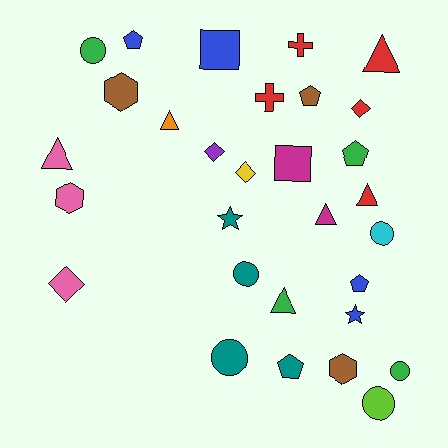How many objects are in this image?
There are 30 objects.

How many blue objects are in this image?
There are 4 blue objects.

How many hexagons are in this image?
There are 3 hexagons.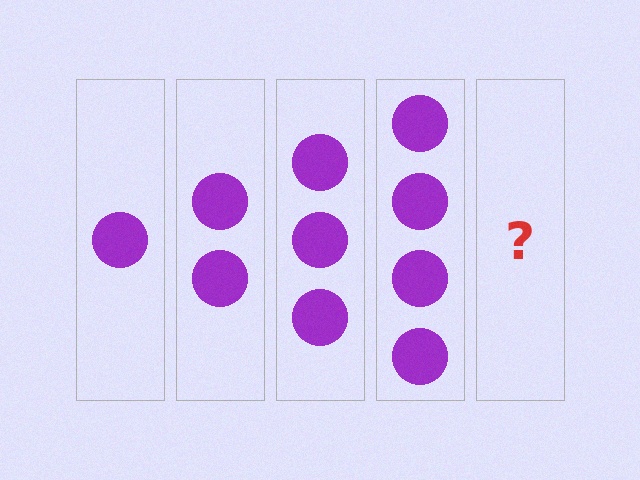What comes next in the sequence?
The next element should be 5 circles.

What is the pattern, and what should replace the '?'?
The pattern is that each step adds one more circle. The '?' should be 5 circles.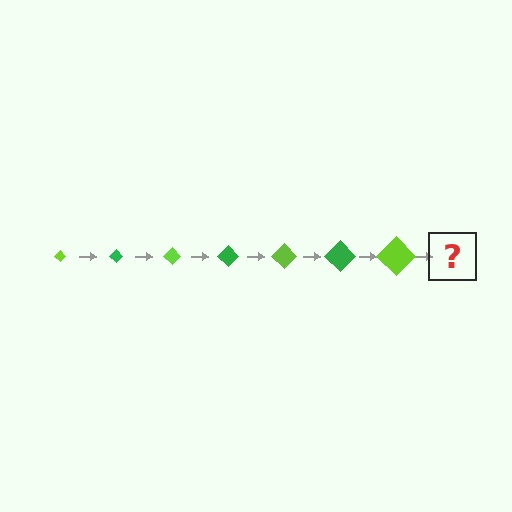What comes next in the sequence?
The next element should be a green diamond, larger than the previous one.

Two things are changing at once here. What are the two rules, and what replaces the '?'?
The two rules are that the diamond grows larger each step and the color cycles through lime and green. The '?' should be a green diamond, larger than the previous one.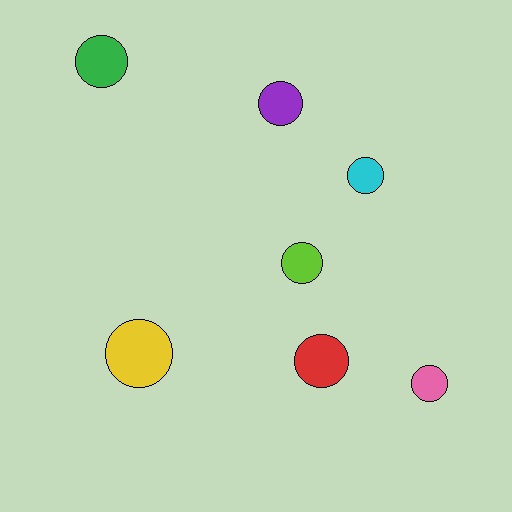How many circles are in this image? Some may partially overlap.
There are 7 circles.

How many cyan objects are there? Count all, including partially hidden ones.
There is 1 cyan object.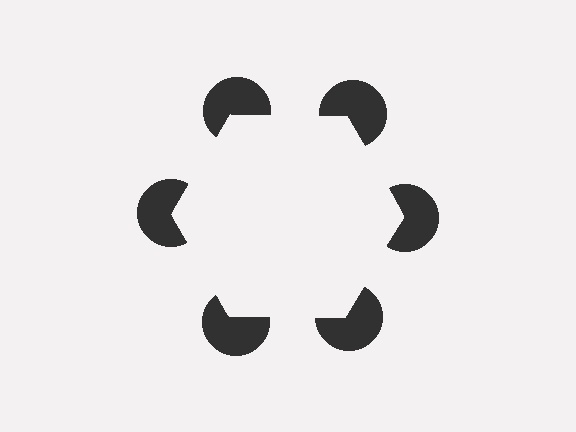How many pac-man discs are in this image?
There are 6 — one at each vertex of the illusory hexagon.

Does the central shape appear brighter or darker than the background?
It typically appears slightly brighter than the background, even though no actual brightness change is drawn.